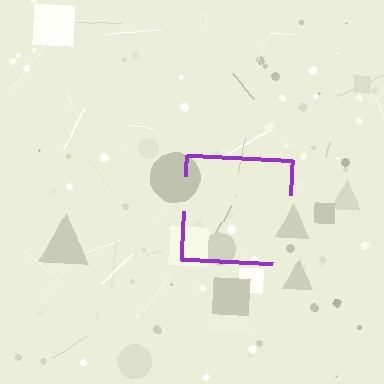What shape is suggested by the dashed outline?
The dashed outline suggests a square.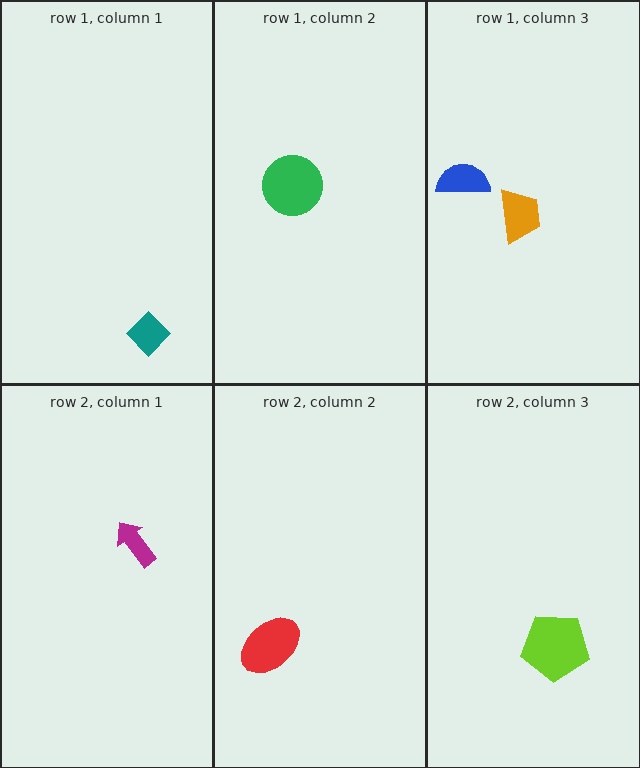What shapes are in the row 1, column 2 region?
The green circle.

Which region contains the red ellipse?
The row 2, column 2 region.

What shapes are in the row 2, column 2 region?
The red ellipse.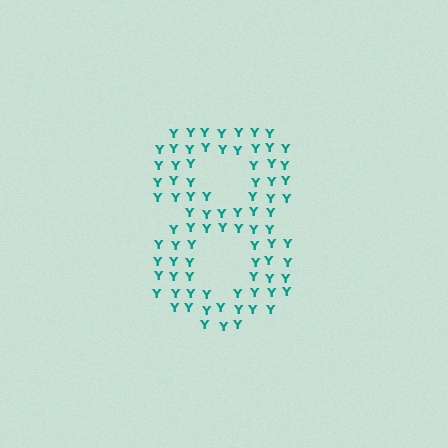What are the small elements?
The small elements are letter Y's.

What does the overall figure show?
The overall figure shows the digit 8.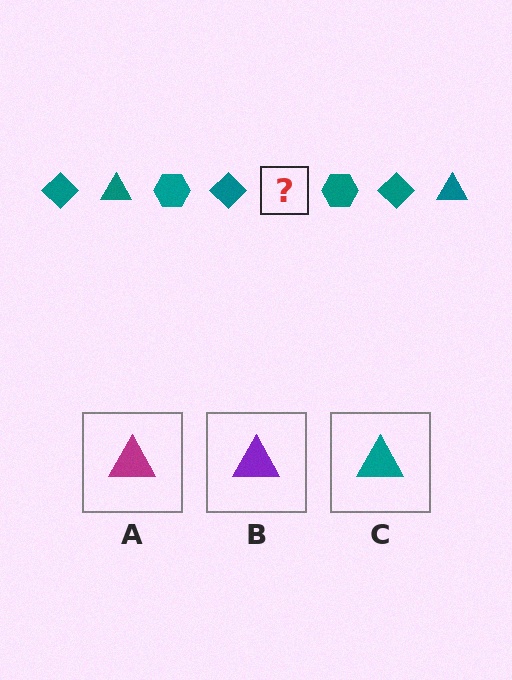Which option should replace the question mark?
Option C.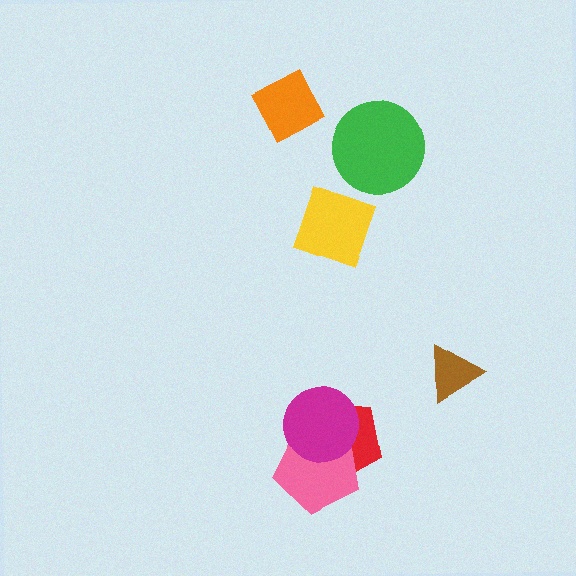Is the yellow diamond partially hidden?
No, no other shape covers it.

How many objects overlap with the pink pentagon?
2 objects overlap with the pink pentagon.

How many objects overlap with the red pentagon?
2 objects overlap with the red pentagon.